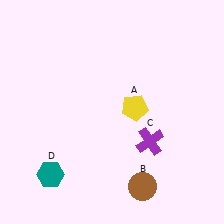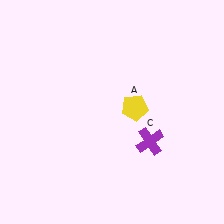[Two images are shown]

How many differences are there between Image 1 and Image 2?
There are 2 differences between the two images.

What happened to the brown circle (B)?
The brown circle (B) was removed in Image 2. It was in the bottom-right area of Image 1.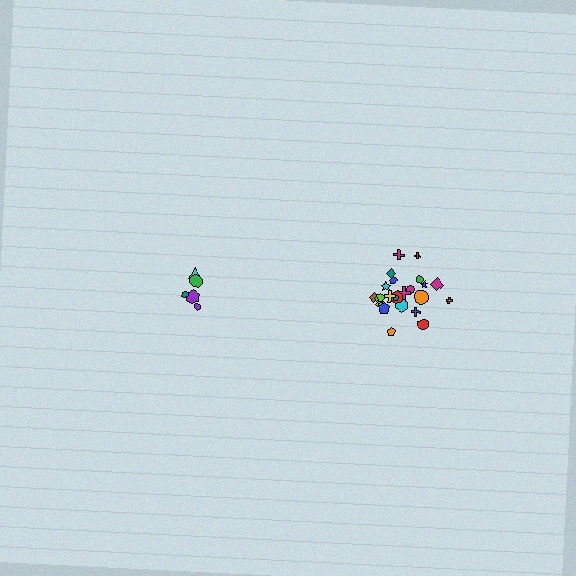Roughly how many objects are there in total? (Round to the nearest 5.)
Roughly 30 objects in total.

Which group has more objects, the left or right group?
The right group.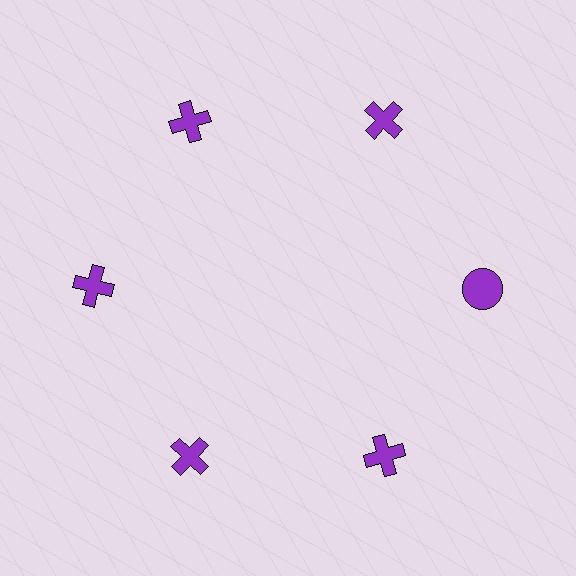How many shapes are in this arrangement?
There are 6 shapes arranged in a ring pattern.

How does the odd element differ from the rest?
It has a different shape: circle instead of cross.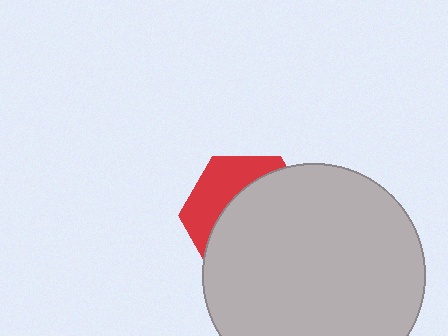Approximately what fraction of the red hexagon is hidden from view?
Roughly 66% of the red hexagon is hidden behind the light gray circle.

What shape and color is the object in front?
The object in front is a light gray circle.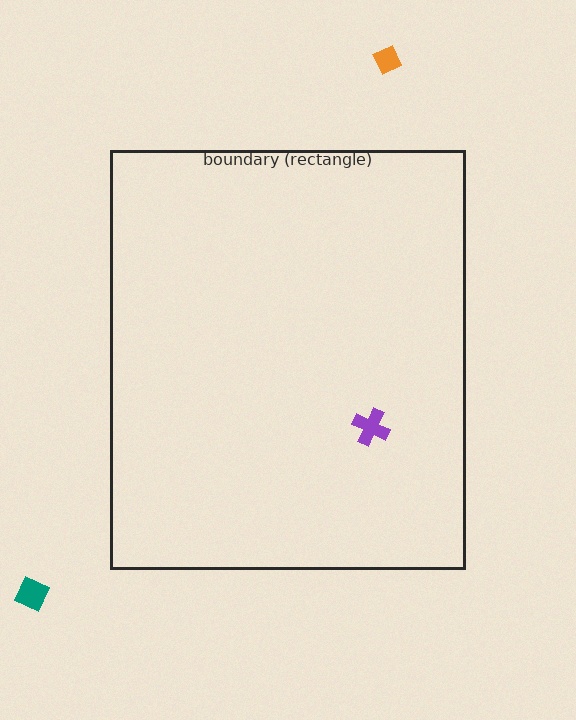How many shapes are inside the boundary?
1 inside, 2 outside.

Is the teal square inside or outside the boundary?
Outside.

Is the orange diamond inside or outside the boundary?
Outside.